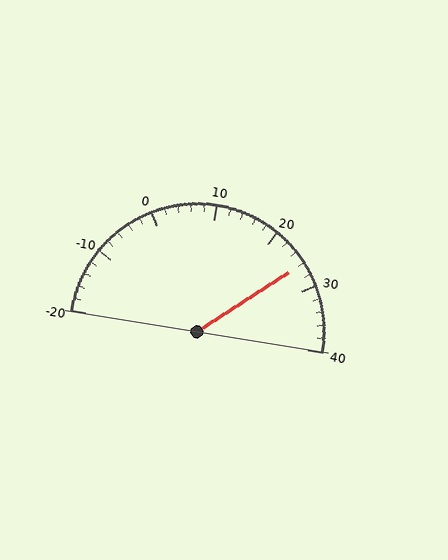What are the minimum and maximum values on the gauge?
The gauge ranges from -20 to 40.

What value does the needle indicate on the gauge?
The needle indicates approximately 26.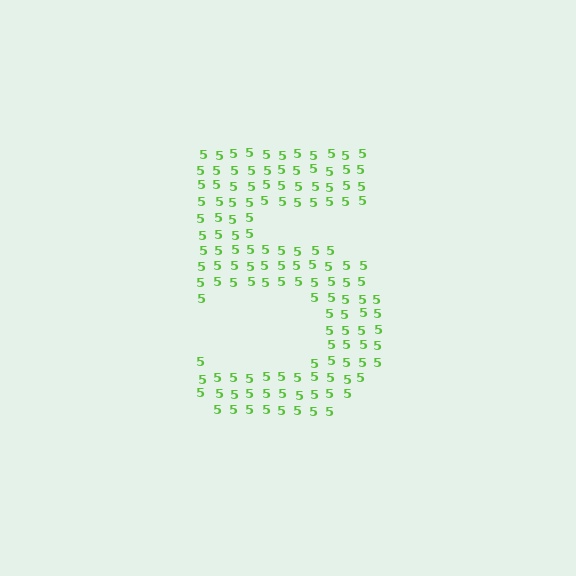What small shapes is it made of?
It is made of small digit 5's.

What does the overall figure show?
The overall figure shows the digit 5.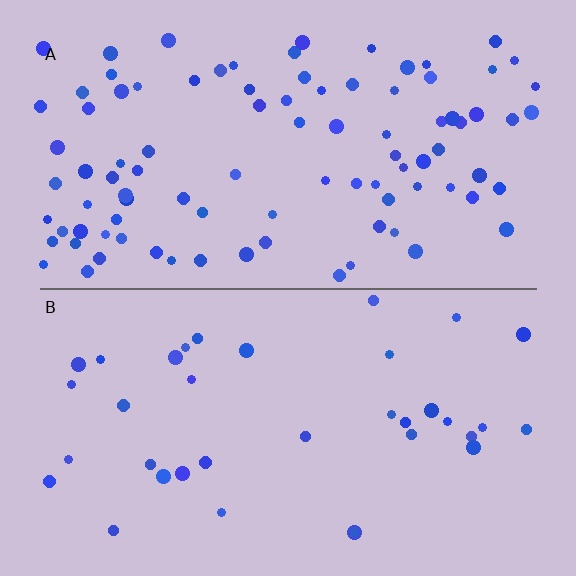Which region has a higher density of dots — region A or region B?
A (the top).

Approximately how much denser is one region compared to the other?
Approximately 2.6× — region A over region B.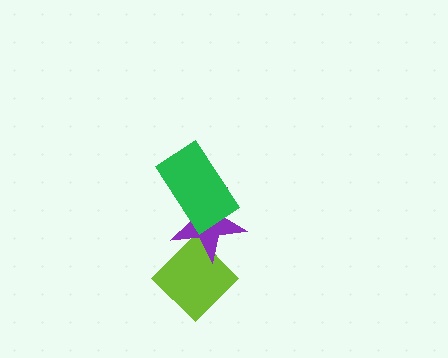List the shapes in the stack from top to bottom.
From top to bottom: the green rectangle, the purple star, the lime diamond.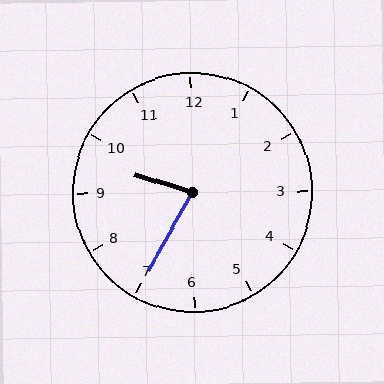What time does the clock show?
9:35.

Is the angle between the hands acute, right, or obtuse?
It is acute.